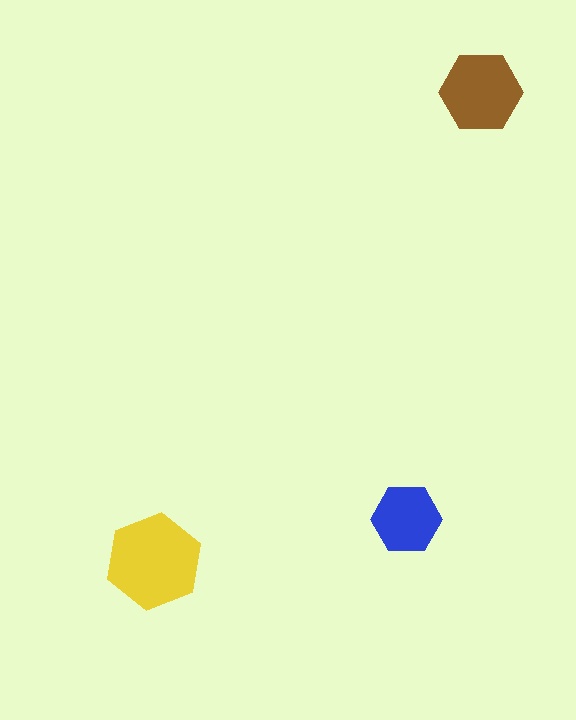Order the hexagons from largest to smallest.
the yellow one, the brown one, the blue one.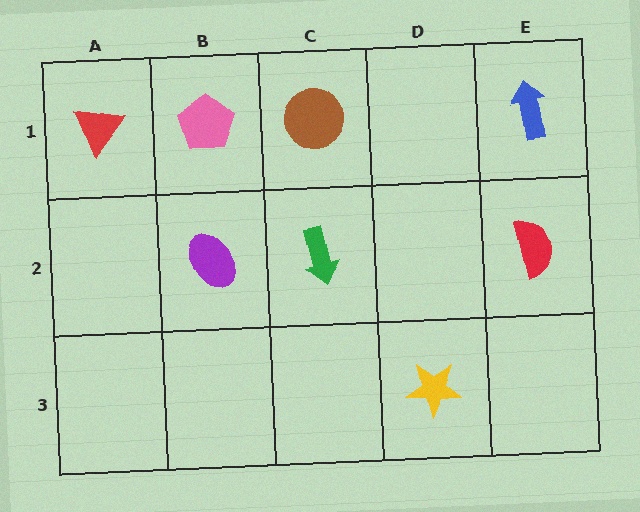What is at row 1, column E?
A blue arrow.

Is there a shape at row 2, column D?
No, that cell is empty.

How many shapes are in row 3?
1 shape.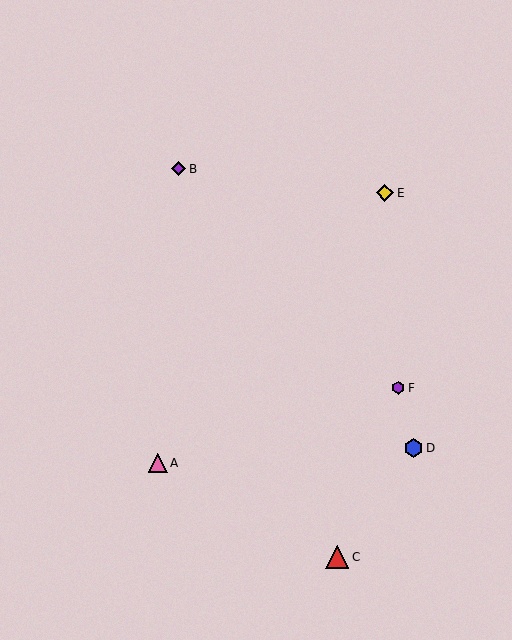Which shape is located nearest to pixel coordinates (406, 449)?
The blue hexagon (labeled D) at (414, 448) is nearest to that location.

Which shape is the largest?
The red triangle (labeled C) is the largest.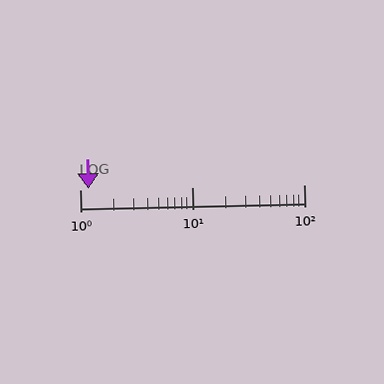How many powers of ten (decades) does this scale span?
The scale spans 2 decades, from 1 to 100.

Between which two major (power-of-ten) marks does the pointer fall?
The pointer is between 1 and 10.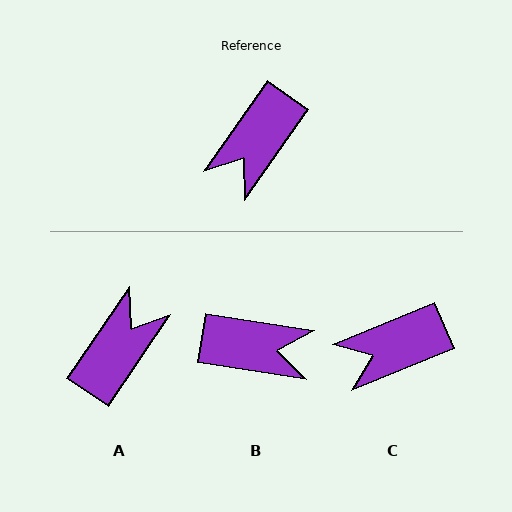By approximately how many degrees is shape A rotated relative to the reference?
Approximately 179 degrees clockwise.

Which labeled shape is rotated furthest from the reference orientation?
A, about 179 degrees away.